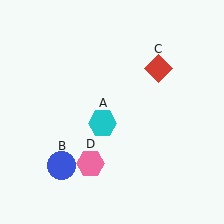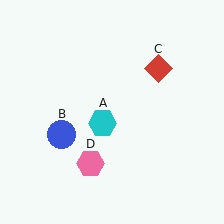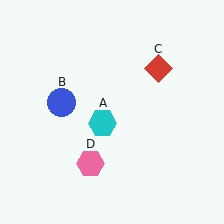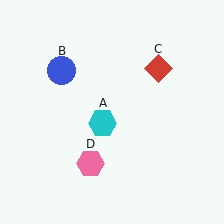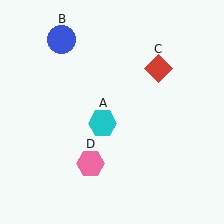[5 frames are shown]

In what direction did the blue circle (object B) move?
The blue circle (object B) moved up.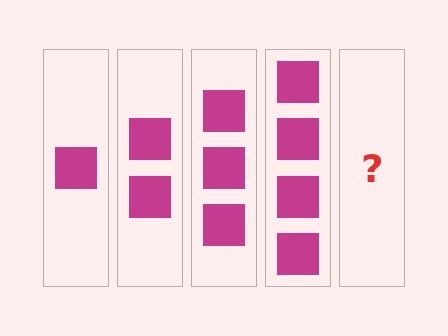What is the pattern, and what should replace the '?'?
The pattern is that each step adds one more square. The '?' should be 5 squares.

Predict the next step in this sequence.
The next step is 5 squares.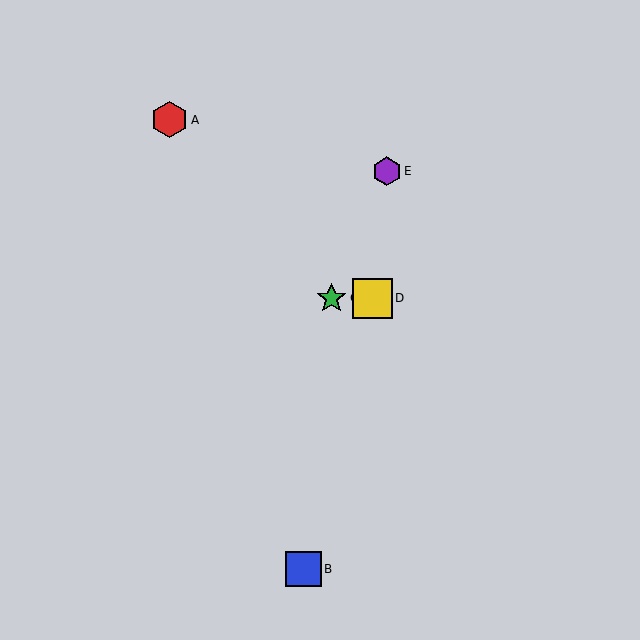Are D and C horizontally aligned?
Yes, both are at y≈298.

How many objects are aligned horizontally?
2 objects (C, D) are aligned horizontally.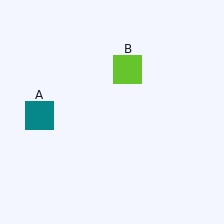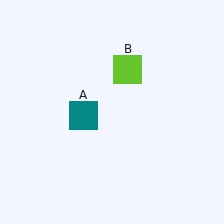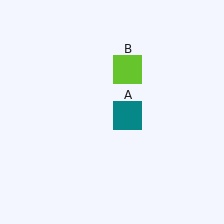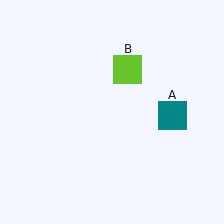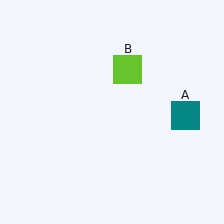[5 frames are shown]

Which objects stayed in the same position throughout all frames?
Lime square (object B) remained stationary.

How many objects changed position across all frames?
1 object changed position: teal square (object A).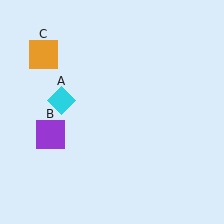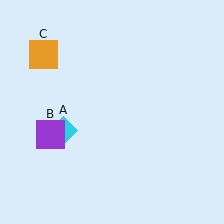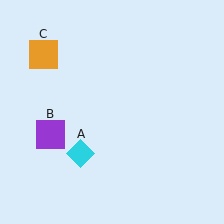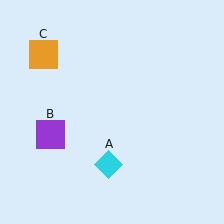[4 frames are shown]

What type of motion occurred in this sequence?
The cyan diamond (object A) rotated counterclockwise around the center of the scene.